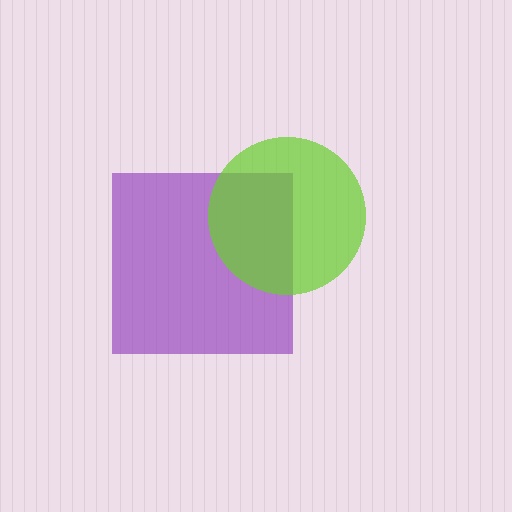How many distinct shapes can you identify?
There are 2 distinct shapes: a purple square, a lime circle.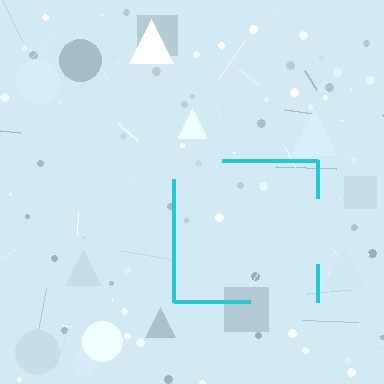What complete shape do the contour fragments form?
The contour fragments form a square.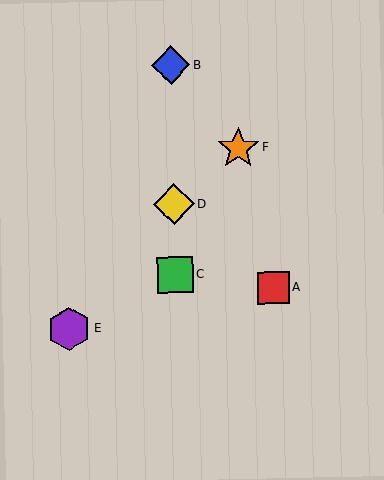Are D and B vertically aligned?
Yes, both are at x≈174.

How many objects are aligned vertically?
3 objects (B, C, D) are aligned vertically.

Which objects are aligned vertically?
Objects B, C, D are aligned vertically.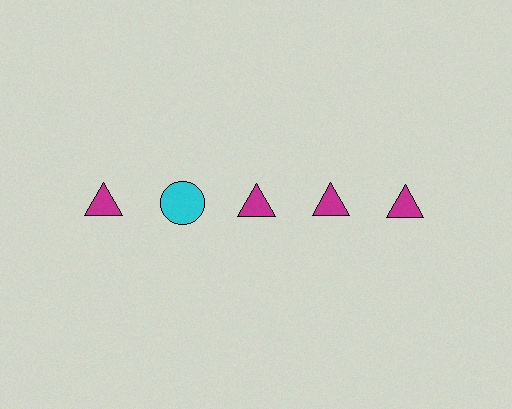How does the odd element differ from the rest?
It differs in both color (cyan instead of magenta) and shape (circle instead of triangle).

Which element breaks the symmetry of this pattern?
The cyan circle in the top row, second from left column breaks the symmetry. All other shapes are magenta triangles.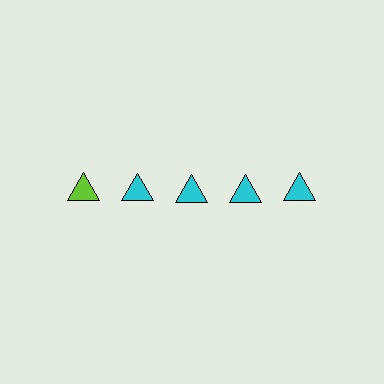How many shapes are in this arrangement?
There are 5 shapes arranged in a grid pattern.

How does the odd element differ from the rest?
It has a different color: lime instead of cyan.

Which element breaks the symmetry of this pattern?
The lime triangle in the top row, leftmost column breaks the symmetry. All other shapes are cyan triangles.